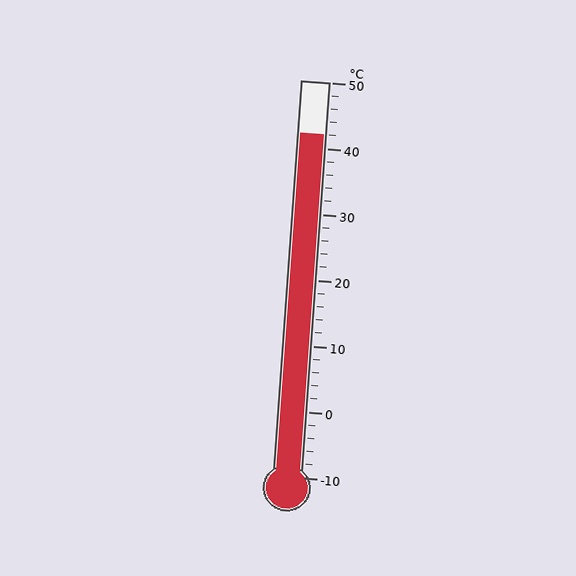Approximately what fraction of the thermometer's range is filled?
The thermometer is filled to approximately 85% of its range.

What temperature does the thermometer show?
The thermometer shows approximately 42°C.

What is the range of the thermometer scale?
The thermometer scale ranges from -10°C to 50°C.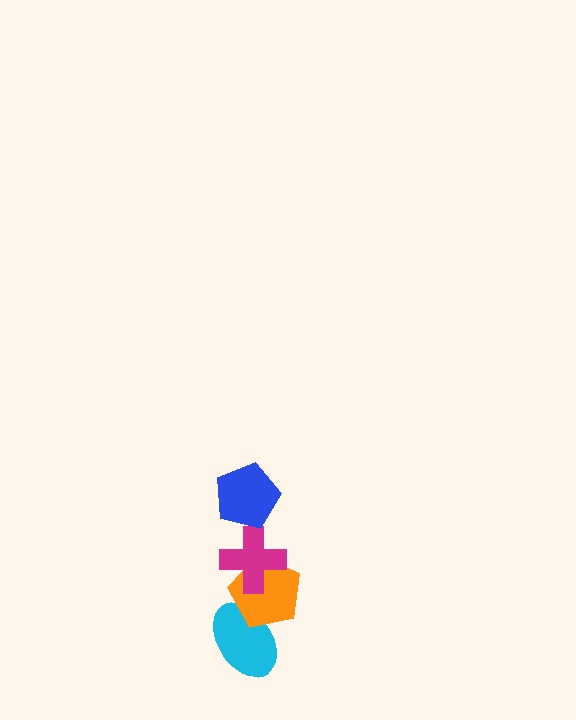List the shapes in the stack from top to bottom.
From top to bottom: the blue pentagon, the magenta cross, the orange pentagon, the cyan ellipse.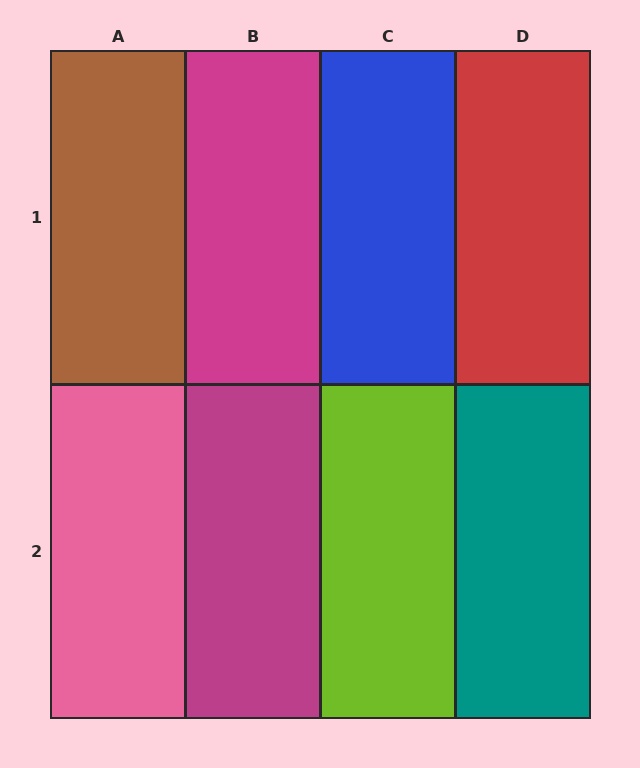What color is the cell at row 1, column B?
Magenta.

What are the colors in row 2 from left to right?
Pink, magenta, lime, teal.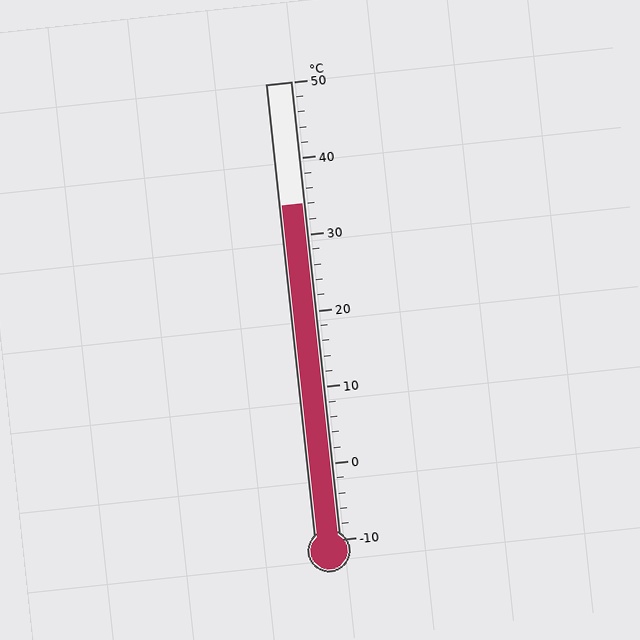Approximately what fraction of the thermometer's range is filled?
The thermometer is filled to approximately 75% of its range.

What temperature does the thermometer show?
The thermometer shows approximately 34°C.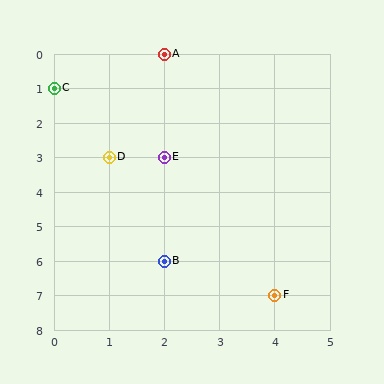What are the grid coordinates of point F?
Point F is at grid coordinates (4, 7).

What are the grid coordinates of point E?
Point E is at grid coordinates (2, 3).